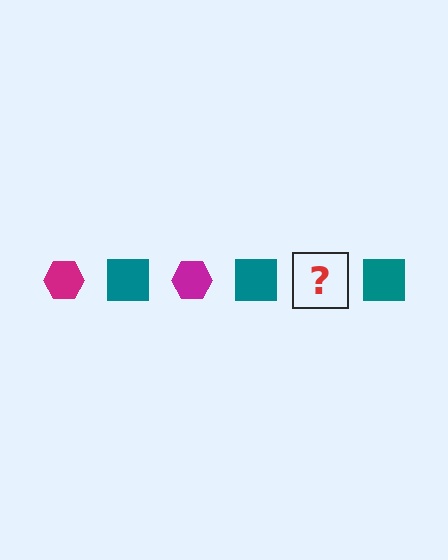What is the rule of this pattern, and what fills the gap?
The rule is that the pattern alternates between magenta hexagon and teal square. The gap should be filled with a magenta hexagon.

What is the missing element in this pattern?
The missing element is a magenta hexagon.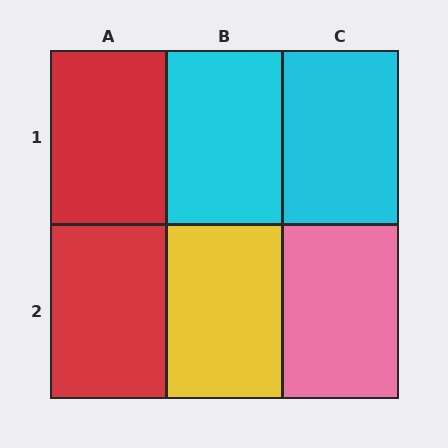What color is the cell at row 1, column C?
Cyan.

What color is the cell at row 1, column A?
Red.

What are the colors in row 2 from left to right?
Red, yellow, pink.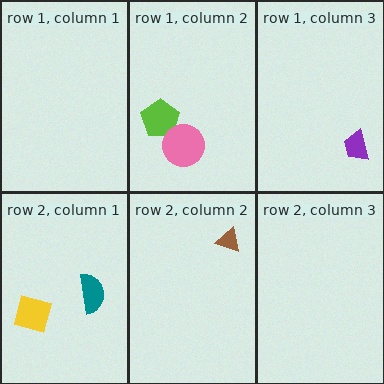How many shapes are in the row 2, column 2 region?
1.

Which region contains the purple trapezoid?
The row 1, column 3 region.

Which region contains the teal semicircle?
The row 2, column 1 region.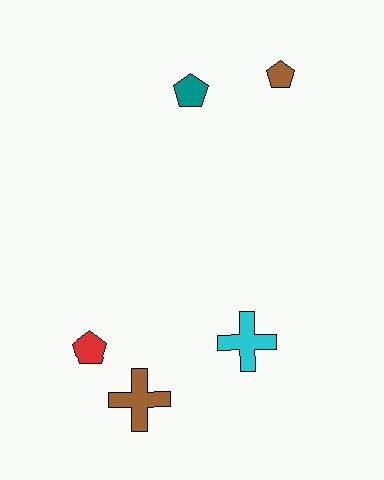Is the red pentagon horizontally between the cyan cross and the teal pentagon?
No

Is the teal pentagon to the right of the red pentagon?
Yes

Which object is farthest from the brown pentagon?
The brown cross is farthest from the brown pentagon.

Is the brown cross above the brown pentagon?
No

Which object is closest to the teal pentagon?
The brown pentagon is closest to the teal pentagon.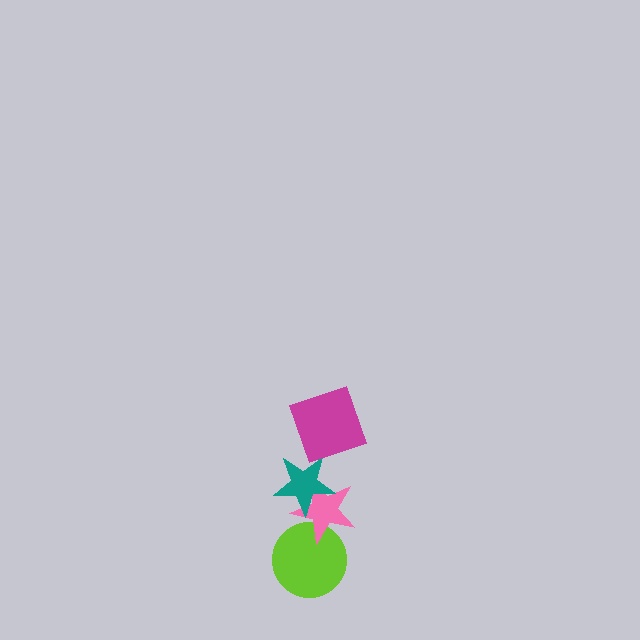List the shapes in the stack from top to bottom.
From top to bottom: the magenta square, the teal star, the pink star, the lime circle.